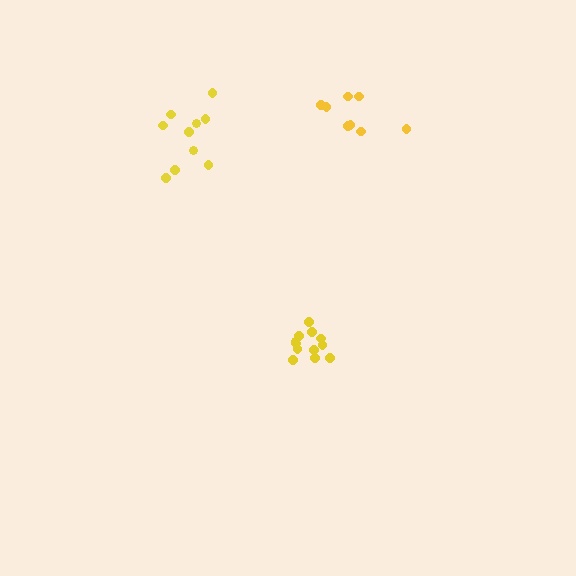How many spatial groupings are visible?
There are 3 spatial groupings.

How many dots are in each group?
Group 1: 12 dots, Group 2: 10 dots, Group 3: 8 dots (30 total).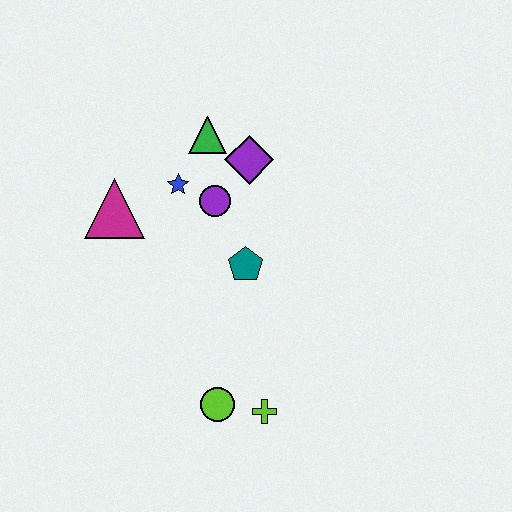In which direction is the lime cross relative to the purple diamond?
The lime cross is below the purple diamond.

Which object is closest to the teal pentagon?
The purple circle is closest to the teal pentagon.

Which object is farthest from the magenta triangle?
The lime cross is farthest from the magenta triangle.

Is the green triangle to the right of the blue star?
Yes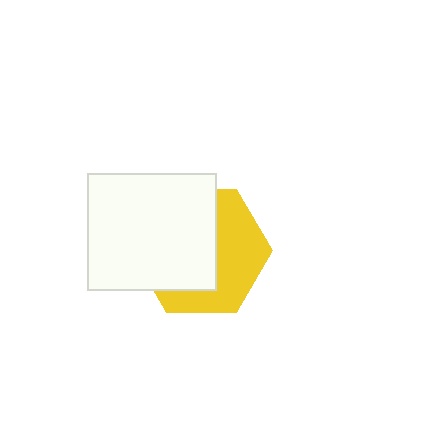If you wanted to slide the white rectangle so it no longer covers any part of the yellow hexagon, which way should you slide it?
Slide it toward the upper-left — that is the most direct way to separate the two shapes.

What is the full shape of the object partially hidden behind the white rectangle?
The partially hidden object is a yellow hexagon.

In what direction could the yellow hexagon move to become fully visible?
The yellow hexagon could move toward the lower-right. That would shift it out from behind the white rectangle entirely.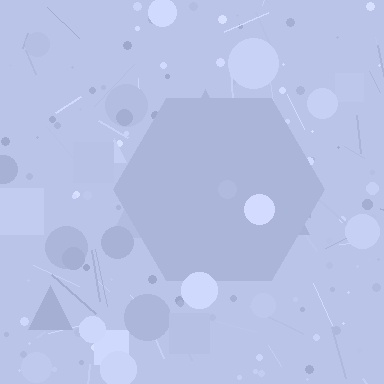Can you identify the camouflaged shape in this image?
The camouflaged shape is a hexagon.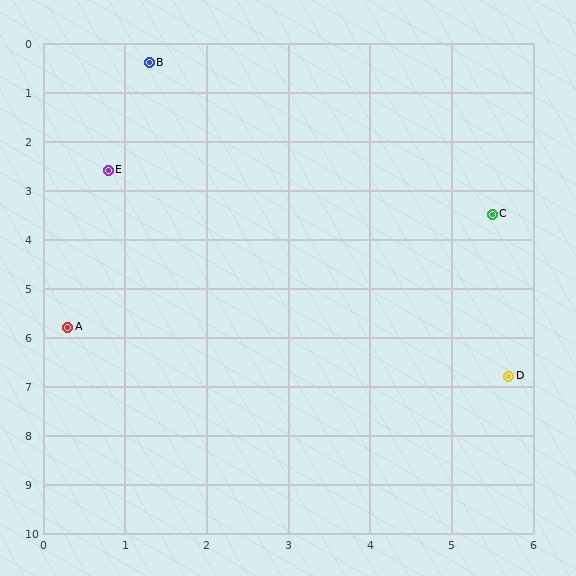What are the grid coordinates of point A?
Point A is at approximately (0.3, 5.8).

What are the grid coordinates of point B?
Point B is at approximately (1.3, 0.4).